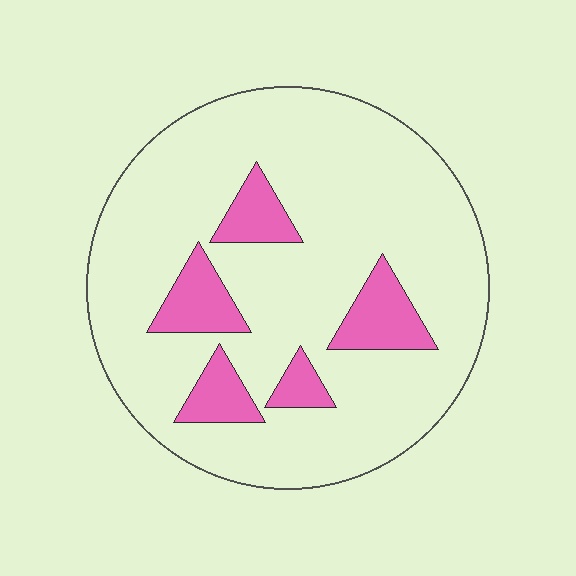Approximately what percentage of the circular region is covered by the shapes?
Approximately 15%.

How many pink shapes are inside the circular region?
5.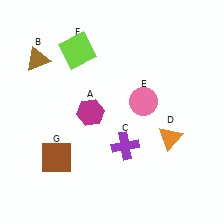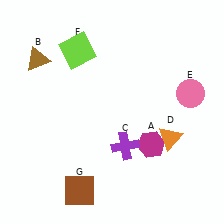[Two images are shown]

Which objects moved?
The objects that moved are: the magenta hexagon (A), the pink circle (E), the brown square (G).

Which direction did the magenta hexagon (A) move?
The magenta hexagon (A) moved right.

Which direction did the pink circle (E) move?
The pink circle (E) moved right.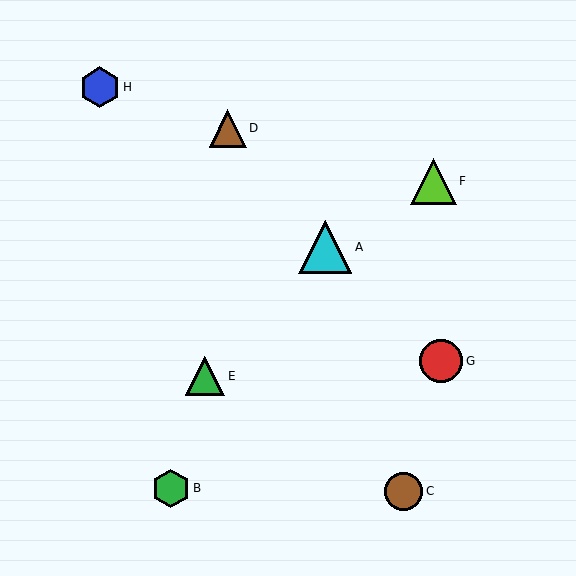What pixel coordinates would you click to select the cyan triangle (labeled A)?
Click at (325, 247) to select the cyan triangle A.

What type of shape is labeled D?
Shape D is a brown triangle.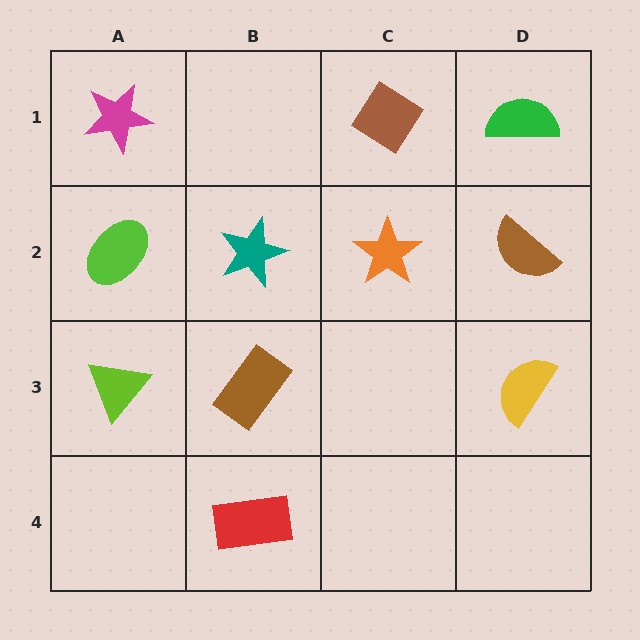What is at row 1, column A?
A magenta star.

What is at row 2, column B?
A teal star.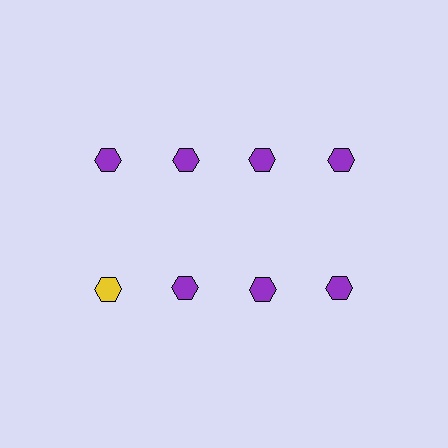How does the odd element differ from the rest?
It has a different color: yellow instead of purple.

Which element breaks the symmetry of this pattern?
The yellow hexagon in the second row, leftmost column breaks the symmetry. All other shapes are purple hexagons.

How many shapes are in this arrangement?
There are 8 shapes arranged in a grid pattern.